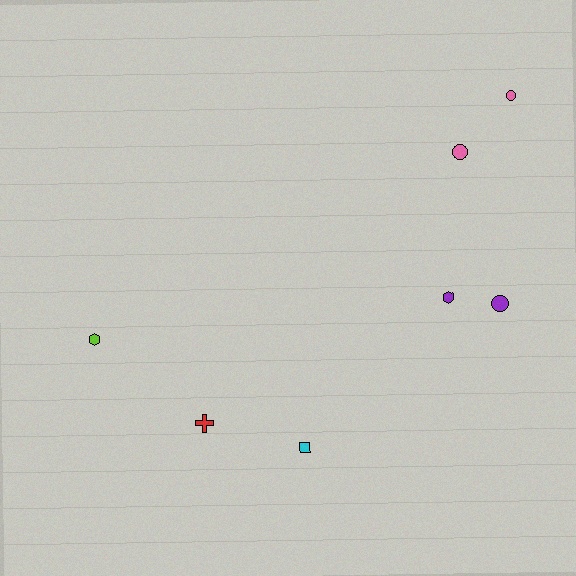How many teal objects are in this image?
There are no teal objects.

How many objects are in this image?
There are 7 objects.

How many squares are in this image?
There is 1 square.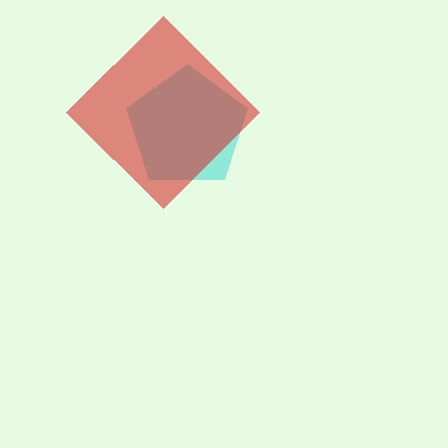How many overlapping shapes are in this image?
There are 2 overlapping shapes in the image.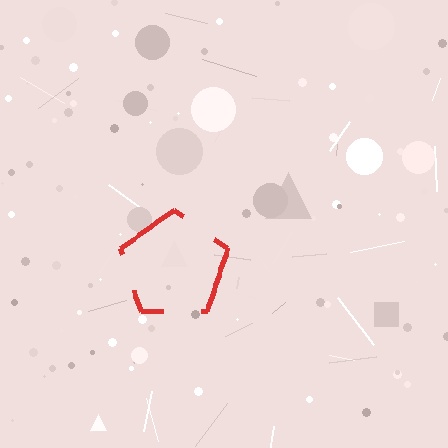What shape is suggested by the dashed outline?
The dashed outline suggests a pentagon.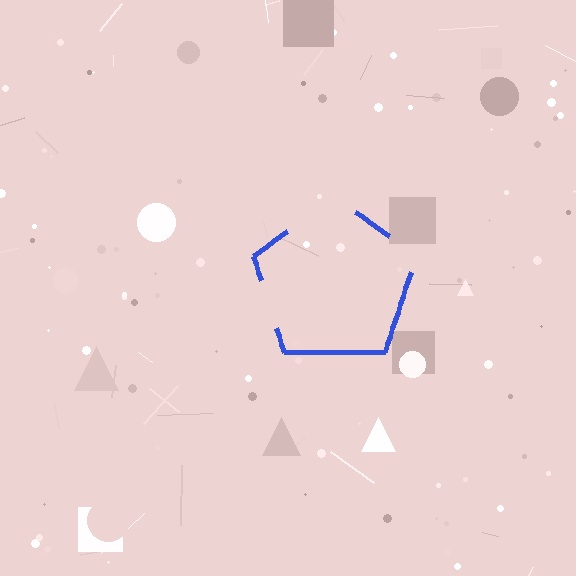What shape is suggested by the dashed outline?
The dashed outline suggests a pentagon.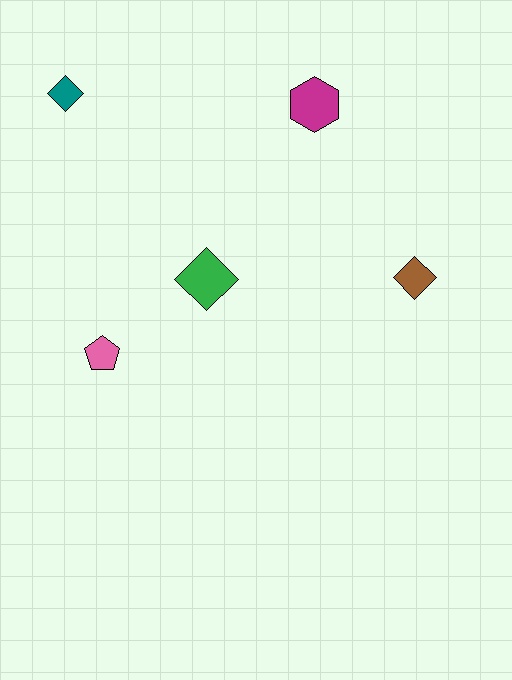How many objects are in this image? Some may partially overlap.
There are 5 objects.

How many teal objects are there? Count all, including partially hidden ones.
There is 1 teal object.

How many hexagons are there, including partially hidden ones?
There is 1 hexagon.